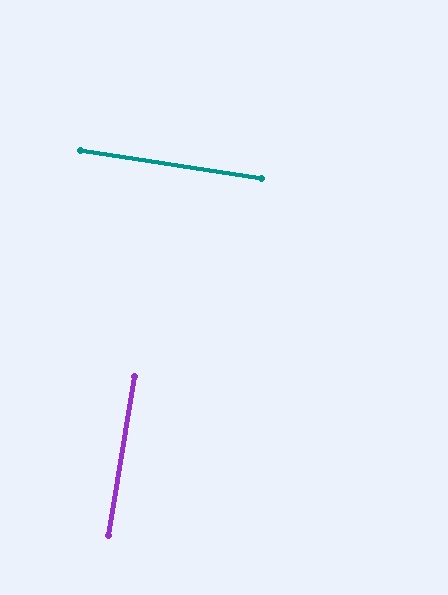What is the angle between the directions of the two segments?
Approximately 89 degrees.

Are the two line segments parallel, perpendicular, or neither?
Perpendicular — they meet at approximately 89°.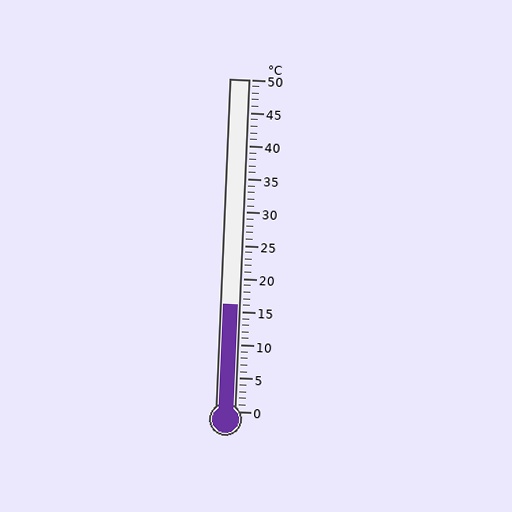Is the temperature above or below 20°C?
The temperature is below 20°C.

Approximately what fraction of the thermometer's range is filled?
The thermometer is filled to approximately 30% of its range.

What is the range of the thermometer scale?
The thermometer scale ranges from 0°C to 50°C.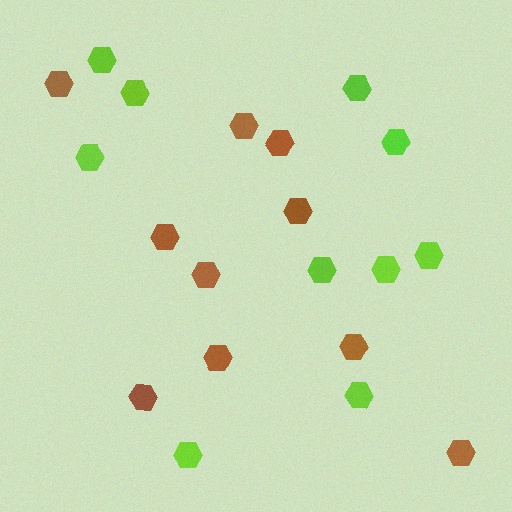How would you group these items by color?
There are 2 groups: one group of lime hexagons (10) and one group of brown hexagons (10).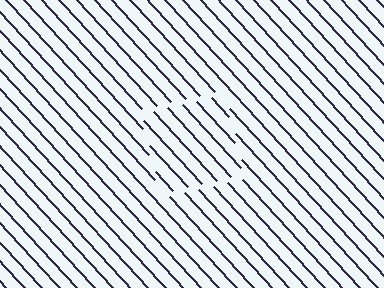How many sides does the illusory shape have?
4 sides — the line-ends trace a square.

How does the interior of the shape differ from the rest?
The interior of the shape contains the same grating, shifted by half a period — the contour is defined by the phase discontinuity where line-ends from the inner and outer gratings abut.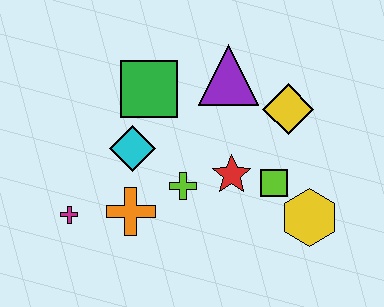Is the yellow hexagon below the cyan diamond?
Yes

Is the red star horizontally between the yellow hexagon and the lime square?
No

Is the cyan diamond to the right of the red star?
No